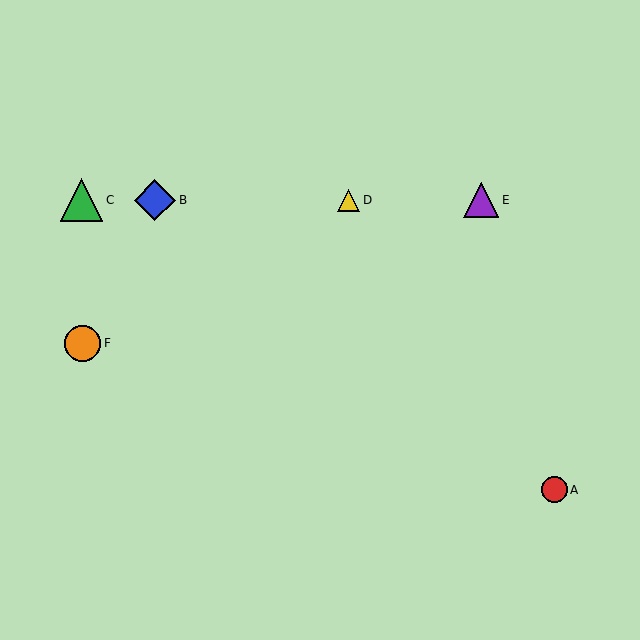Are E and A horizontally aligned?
No, E is at y≈200 and A is at y≈490.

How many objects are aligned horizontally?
4 objects (B, C, D, E) are aligned horizontally.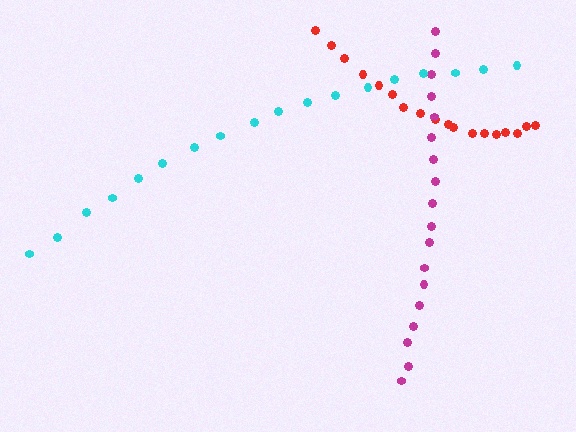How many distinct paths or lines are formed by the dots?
There are 3 distinct paths.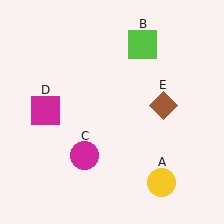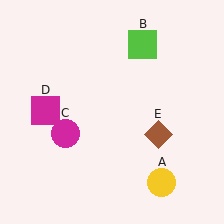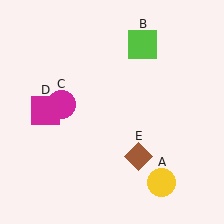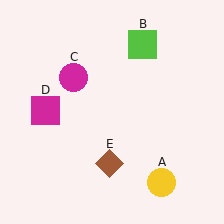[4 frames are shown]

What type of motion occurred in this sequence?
The magenta circle (object C), brown diamond (object E) rotated clockwise around the center of the scene.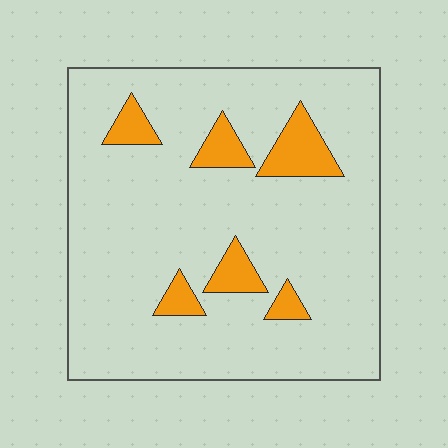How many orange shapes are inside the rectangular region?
6.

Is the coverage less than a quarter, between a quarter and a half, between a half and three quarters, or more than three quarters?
Less than a quarter.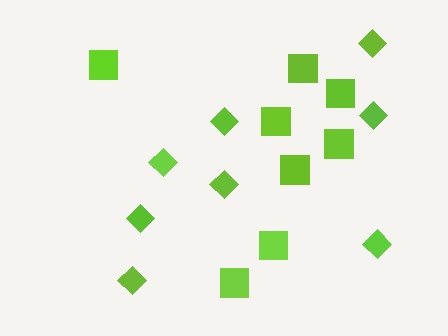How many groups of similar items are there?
There are 2 groups: one group of squares (8) and one group of diamonds (8).